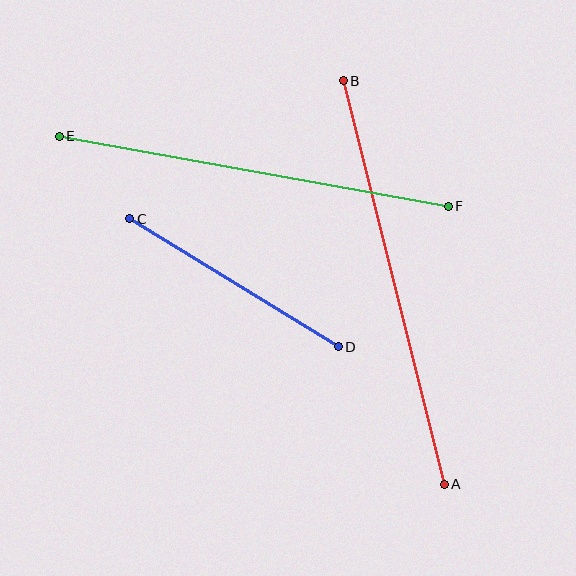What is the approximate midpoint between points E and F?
The midpoint is at approximately (254, 171) pixels.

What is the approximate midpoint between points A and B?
The midpoint is at approximately (394, 283) pixels.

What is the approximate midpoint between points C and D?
The midpoint is at approximately (234, 283) pixels.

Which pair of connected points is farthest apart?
Points A and B are farthest apart.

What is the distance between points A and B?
The distance is approximately 416 pixels.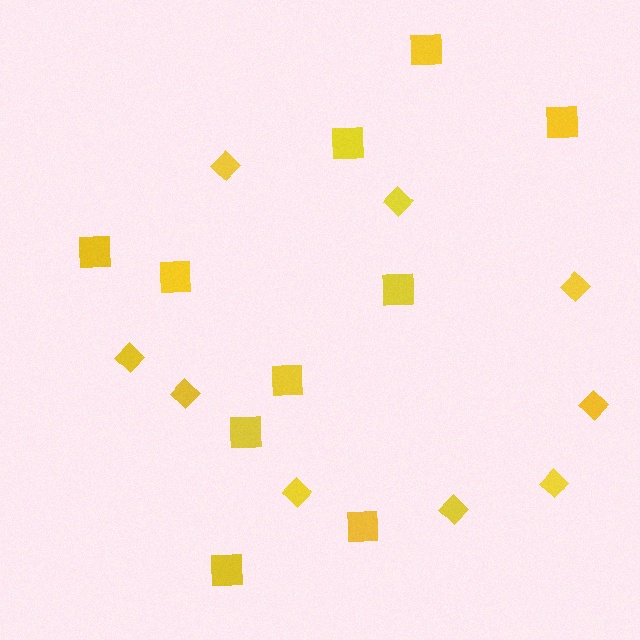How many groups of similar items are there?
There are 2 groups: one group of diamonds (9) and one group of squares (10).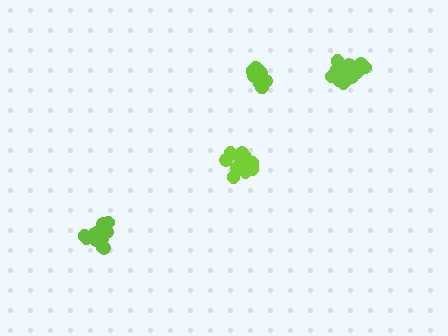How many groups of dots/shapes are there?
There are 4 groups.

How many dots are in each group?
Group 1: 12 dots, Group 2: 17 dots, Group 3: 14 dots, Group 4: 15 dots (58 total).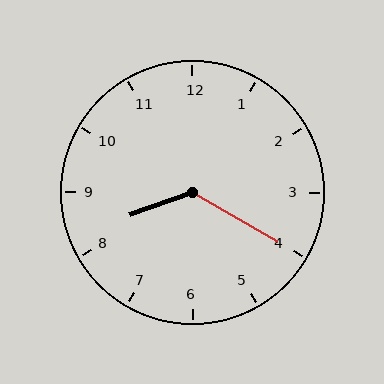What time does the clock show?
8:20.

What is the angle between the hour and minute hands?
Approximately 130 degrees.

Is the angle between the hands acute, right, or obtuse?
It is obtuse.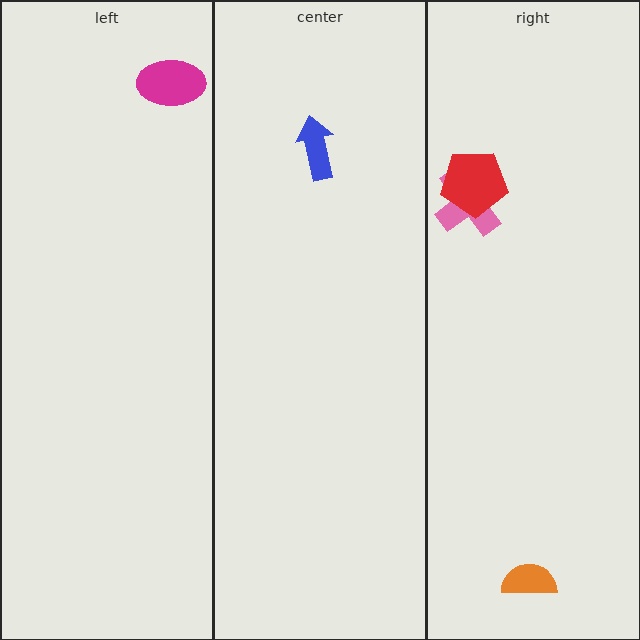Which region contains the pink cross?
The right region.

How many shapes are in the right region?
3.